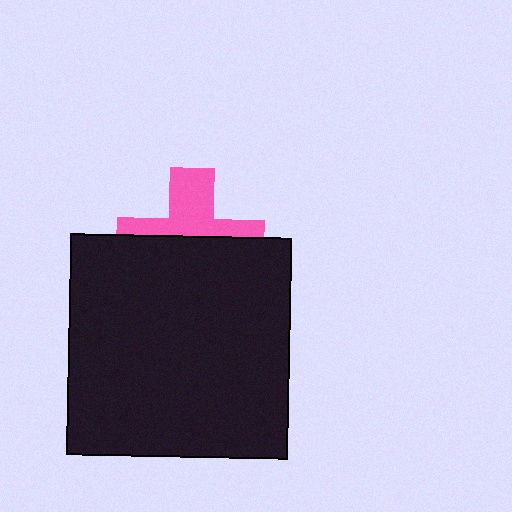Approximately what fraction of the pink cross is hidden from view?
Roughly 57% of the pink cross is hidden behind the black square.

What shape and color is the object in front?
The object in front is a black square.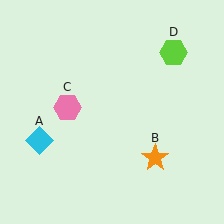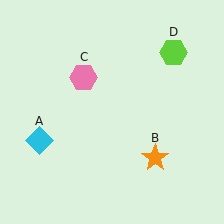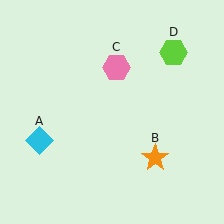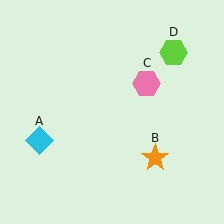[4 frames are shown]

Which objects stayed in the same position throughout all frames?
Cyan diamond (object A) and orange star (object B) and lime hexagon (object D) remained stationary.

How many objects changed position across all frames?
1 object changed position: pink hexagon (object C).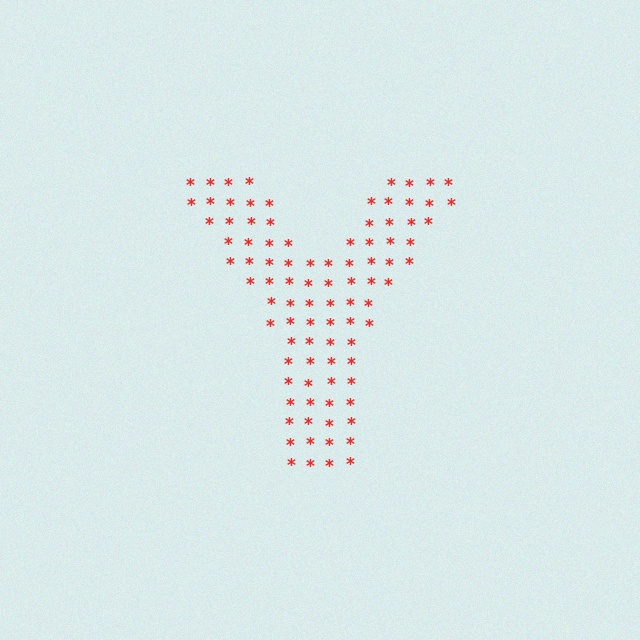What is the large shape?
The large shape is the letter Y.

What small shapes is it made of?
It is made of small asterisks.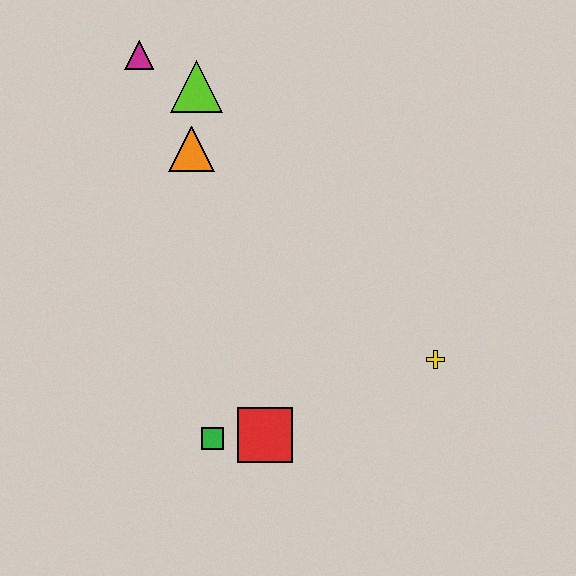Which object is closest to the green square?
The red square is closest to the green square.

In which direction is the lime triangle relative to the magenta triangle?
The lime triangle is to the right of the magenta triangle.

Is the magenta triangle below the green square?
No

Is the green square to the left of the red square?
Yes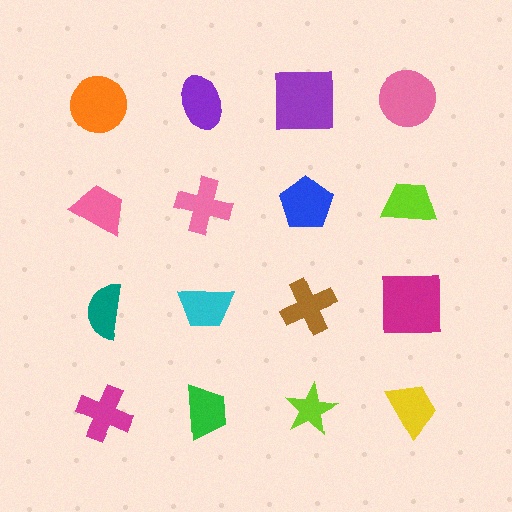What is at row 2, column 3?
A blue pentagon.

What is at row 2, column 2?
A pink cross.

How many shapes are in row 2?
4 shapes.